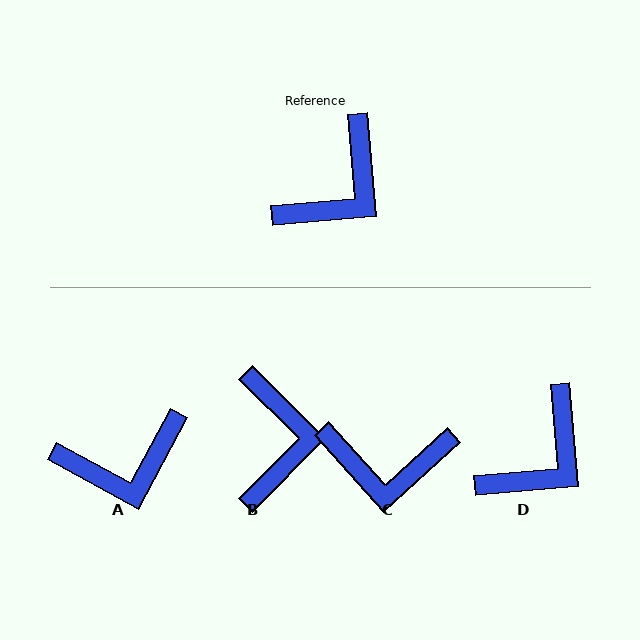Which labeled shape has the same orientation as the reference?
D.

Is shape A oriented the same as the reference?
No, it is off by about 33 degrees.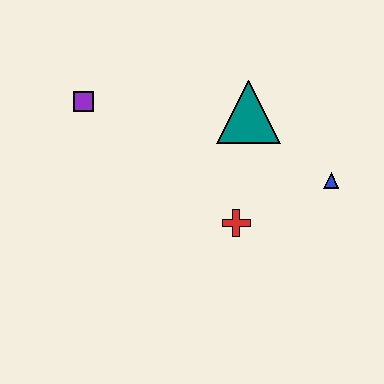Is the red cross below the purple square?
Yes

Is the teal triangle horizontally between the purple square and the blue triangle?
Yes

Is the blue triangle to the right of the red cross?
Yes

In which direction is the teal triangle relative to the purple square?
The teal triangle is to the right of the purple square.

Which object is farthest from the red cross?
The purple square is farthest from the red cross.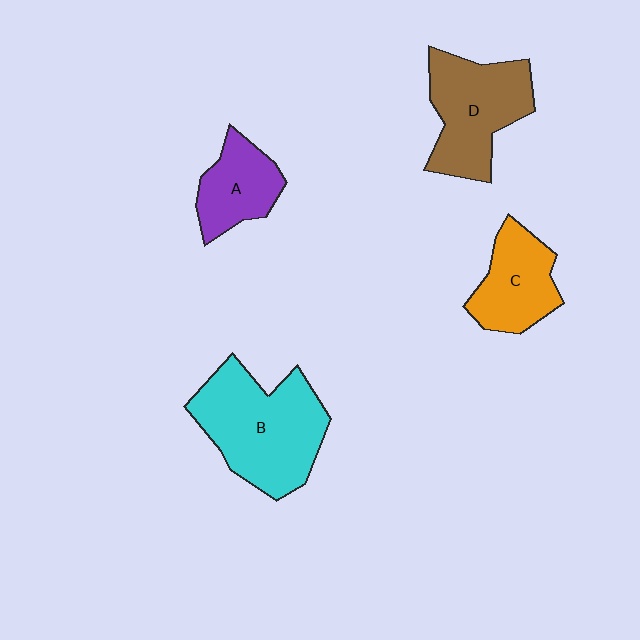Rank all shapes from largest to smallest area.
From largest to smallest: B (cyan), D (brown), C (orange), A (purple).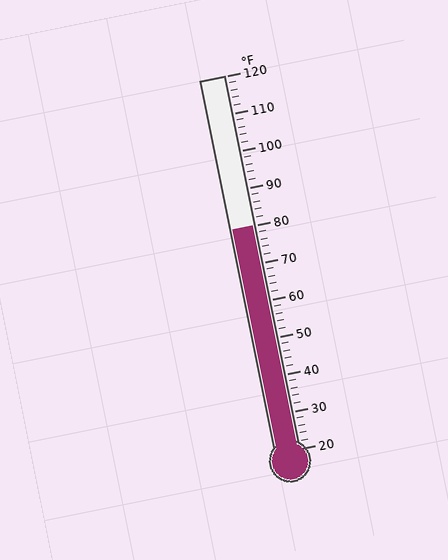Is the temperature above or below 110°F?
The temperature is below 110°F.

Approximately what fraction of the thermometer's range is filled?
The thermometer is filled to approximately 60% of its range.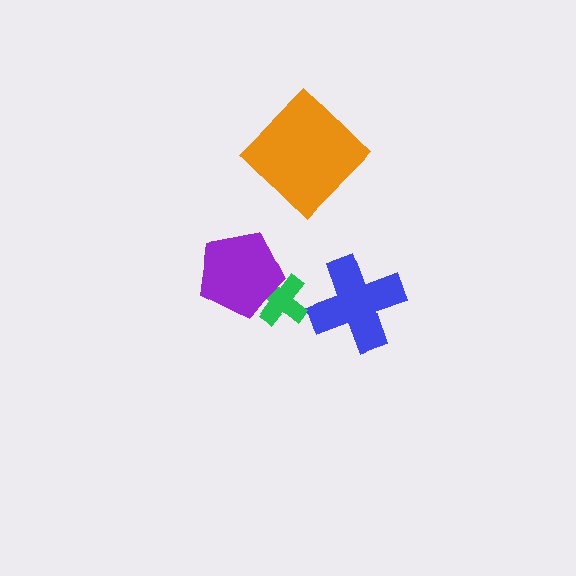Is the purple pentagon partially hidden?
No, no other shape covers it.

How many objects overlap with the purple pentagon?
1 object overlaps with the purple pentagon.